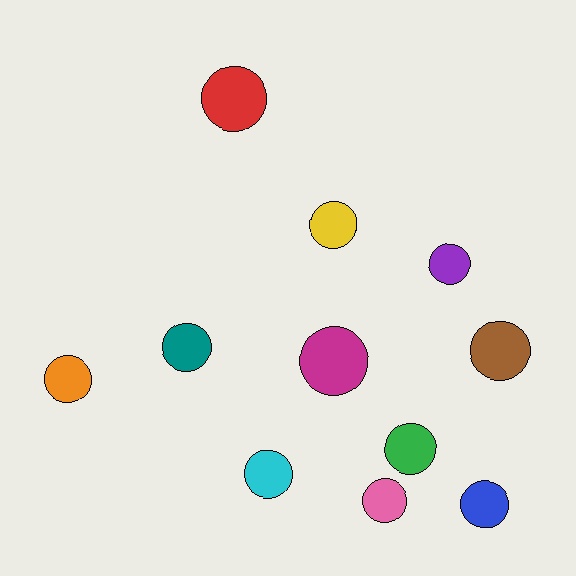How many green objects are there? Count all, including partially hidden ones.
There is 1 green object.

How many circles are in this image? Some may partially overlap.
There are 11 circles.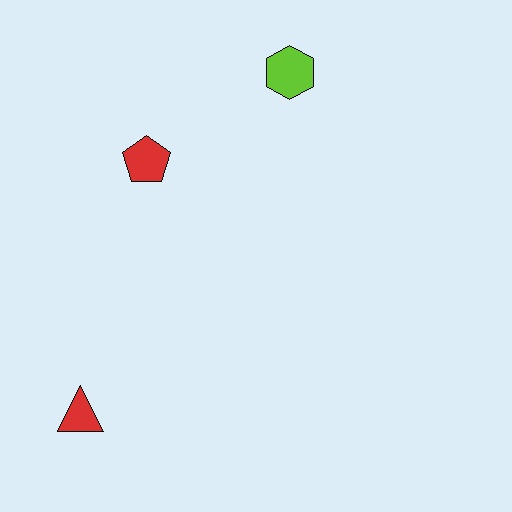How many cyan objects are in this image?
There are no cyan objects.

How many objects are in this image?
There are 3 objects.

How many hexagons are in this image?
There is 1 hexagon.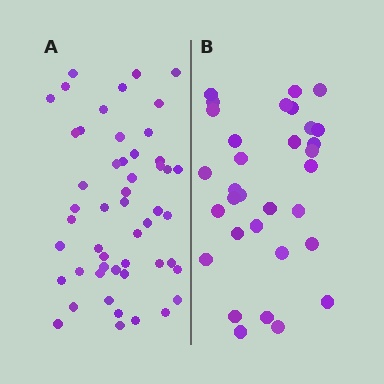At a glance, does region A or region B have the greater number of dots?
Region A (the left region) has more dots.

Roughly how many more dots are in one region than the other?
Region A has approximately 20 more dots than region B.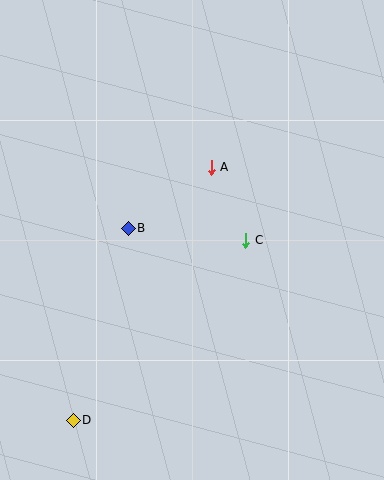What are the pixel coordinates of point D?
Point D is at (73, 420).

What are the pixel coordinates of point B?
Point B is at (128, 228).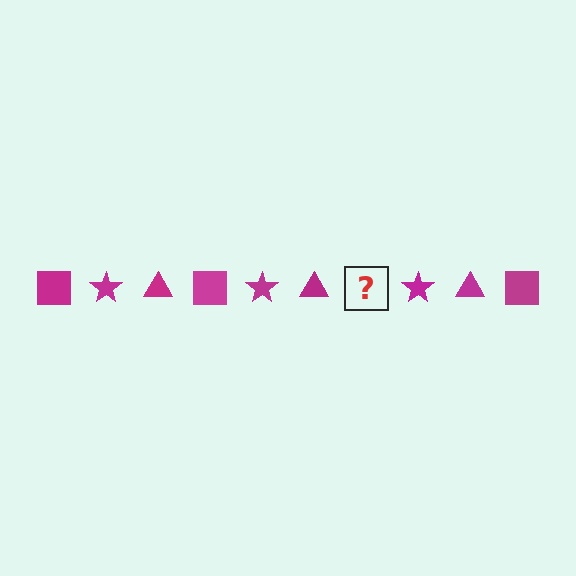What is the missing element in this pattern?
The missing element is a magenta square.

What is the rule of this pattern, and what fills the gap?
The rule is that the pattern cycles through square, star, triangle shapes in magenta. The gap should be filled with a magenta square.